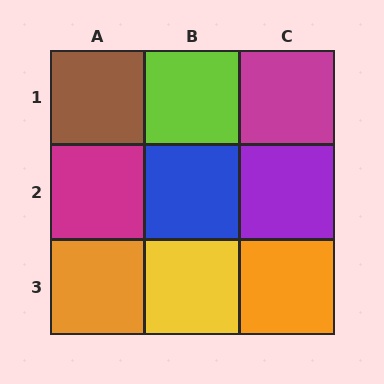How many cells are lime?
1 cell is lime.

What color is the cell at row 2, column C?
Purple.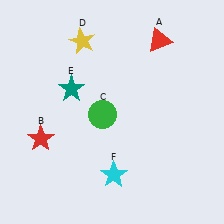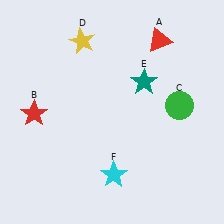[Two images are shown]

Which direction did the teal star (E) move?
The teal star (E) moved right.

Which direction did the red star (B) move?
The red star (B) moved up.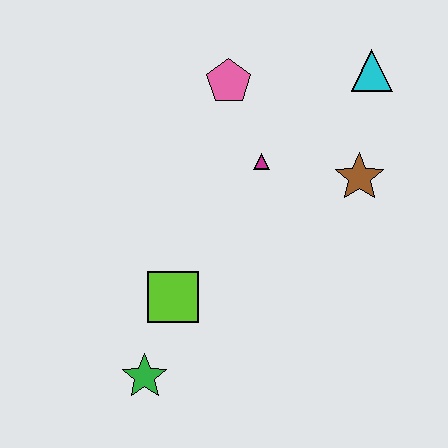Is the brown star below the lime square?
No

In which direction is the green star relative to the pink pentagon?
The green star is below the pink pentagon.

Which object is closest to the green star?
The lime square is closest to the green star.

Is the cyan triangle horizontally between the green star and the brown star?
No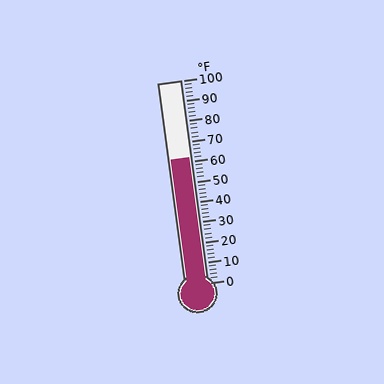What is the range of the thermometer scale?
The thermometer scale ranges from 0°F to 100°F.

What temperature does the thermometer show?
The thermometer shows approximately 62°F.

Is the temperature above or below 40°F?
The temperature is above 40°F.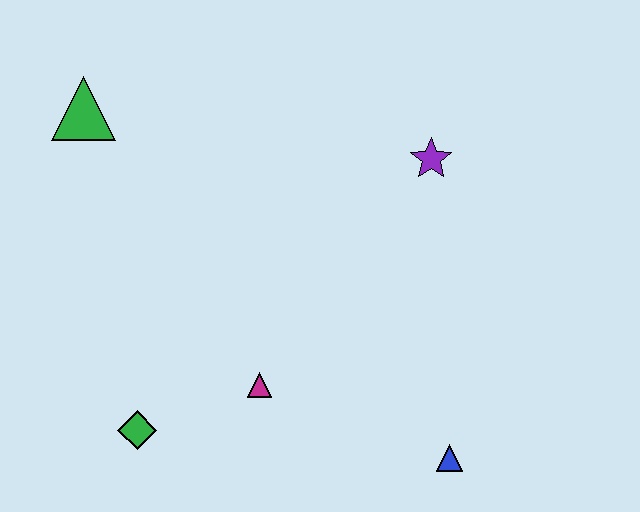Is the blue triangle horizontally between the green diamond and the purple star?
No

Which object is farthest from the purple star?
The green diamond is farthest from the purple star.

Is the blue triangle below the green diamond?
Yes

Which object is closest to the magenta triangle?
The green diamond is closest to the magenta triangle.